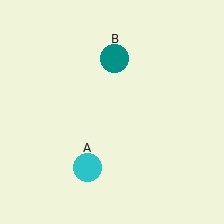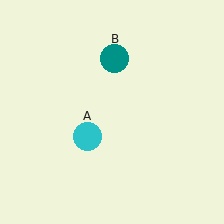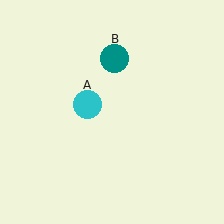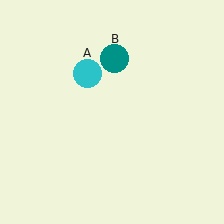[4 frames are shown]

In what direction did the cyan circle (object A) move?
The cyan circle (object A) moved up.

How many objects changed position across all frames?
1 object changed position: cyan circle (object A).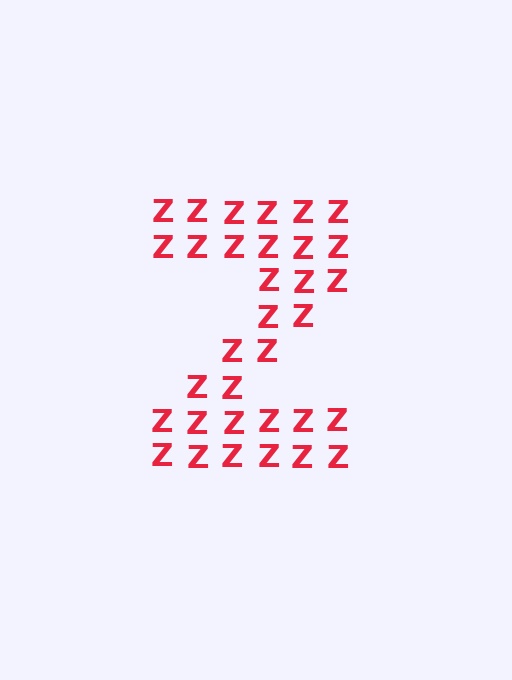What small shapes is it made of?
It is made of small letter Z's.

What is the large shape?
The large shape is the letter Z.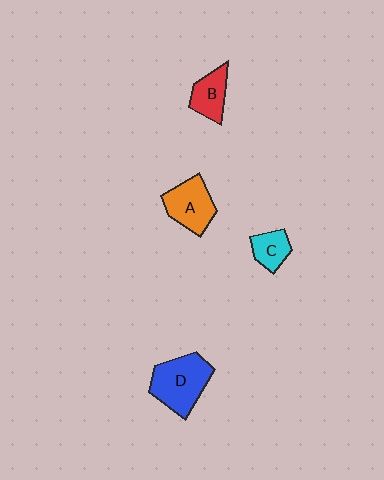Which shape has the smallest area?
Shape C (cyan).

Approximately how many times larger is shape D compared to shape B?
Approximately 1.8 times.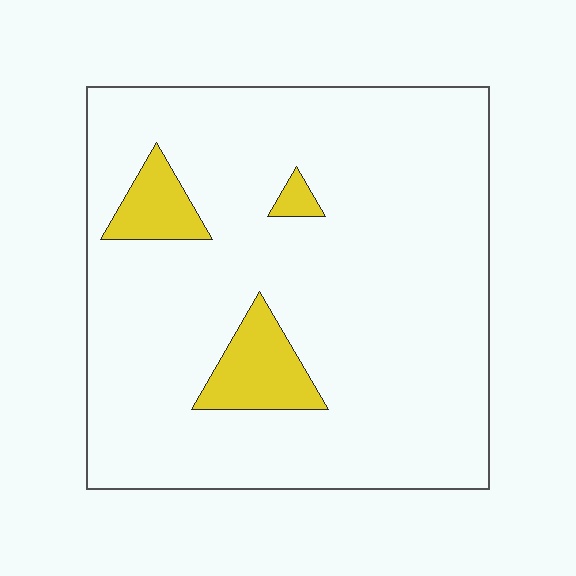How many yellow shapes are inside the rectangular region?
3.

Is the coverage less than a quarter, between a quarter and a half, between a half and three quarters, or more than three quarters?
Less than a quarter.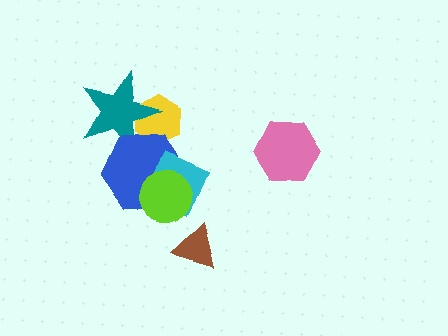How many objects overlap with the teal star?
2 objects overlap with the teal star.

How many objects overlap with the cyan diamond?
2 objects overlap with the cyan diamond.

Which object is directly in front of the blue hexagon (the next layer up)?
The cyan diamond is directly in front of the blue hexagon.